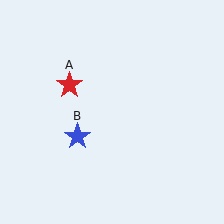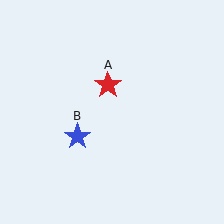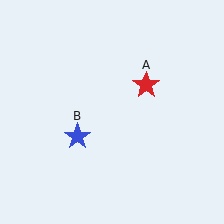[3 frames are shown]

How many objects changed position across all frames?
1 object changed position: red star (object A).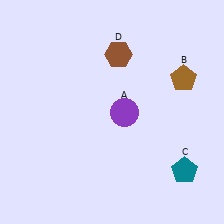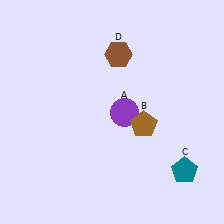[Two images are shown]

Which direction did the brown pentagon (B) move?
The brown pentagon (B) moved down.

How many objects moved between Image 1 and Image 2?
1 object moved between the two images.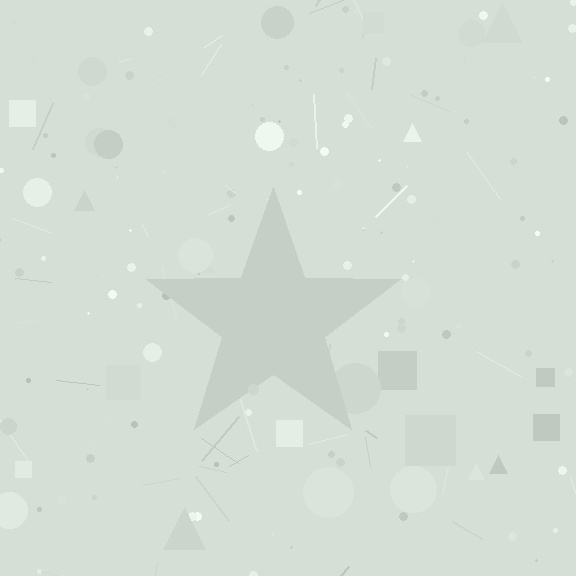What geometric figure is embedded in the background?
A star is embedded in the background.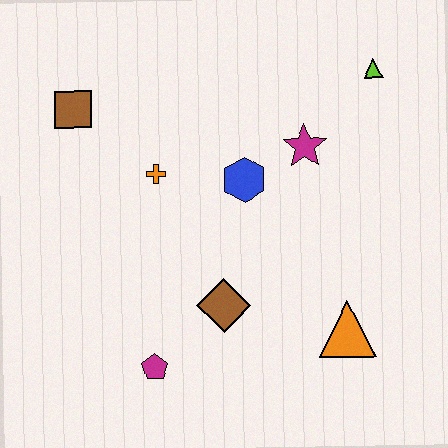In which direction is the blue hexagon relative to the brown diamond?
The blue hexagon is above the brown diamond.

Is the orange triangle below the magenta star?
Yes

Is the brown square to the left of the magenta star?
Yes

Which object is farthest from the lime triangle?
The magenta pentagon is farthest from the lime triangle.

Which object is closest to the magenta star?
The blue hexagon is closest to the magenta star.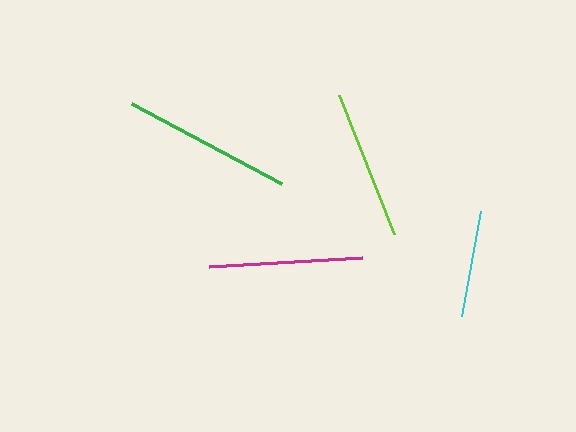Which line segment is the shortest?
The cyan line is the shortest at approximately 106 pixels.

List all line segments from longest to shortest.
From longest to shortest: green, magenta, lime, cyan.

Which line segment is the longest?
The green line is the longest at approximately 169 pixels.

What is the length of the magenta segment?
The magenta segment is approximately 154 pixels long.